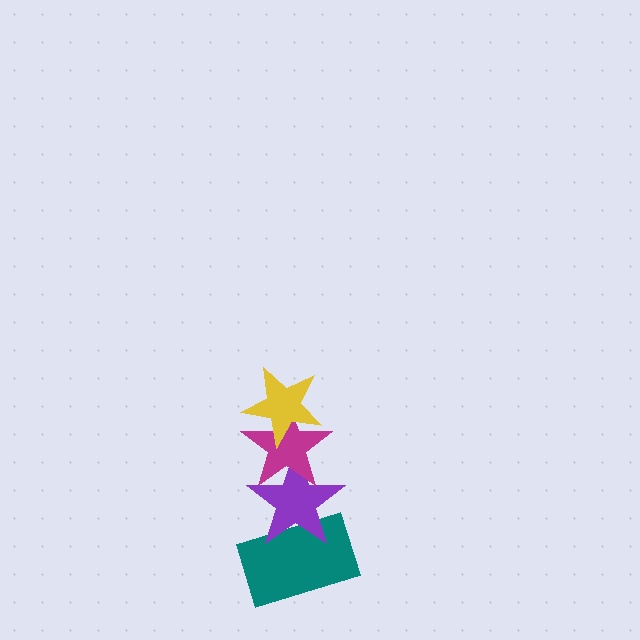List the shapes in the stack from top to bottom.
From top to bottom: the yellow star, the magenta star, the purple star, the teal rectangle.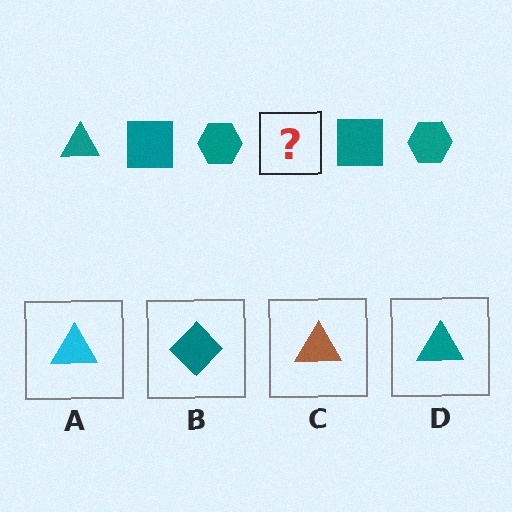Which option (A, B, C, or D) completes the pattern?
D.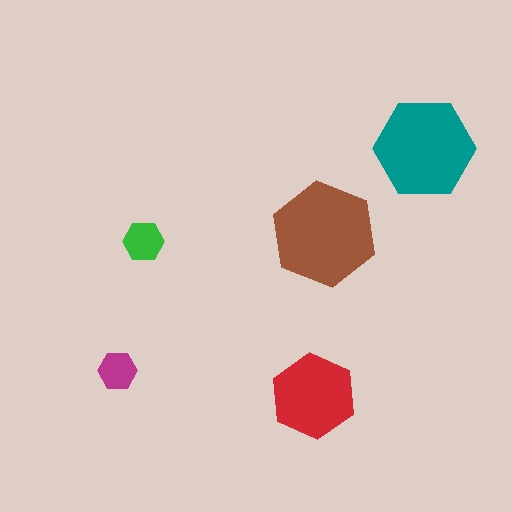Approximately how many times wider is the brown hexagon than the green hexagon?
About 2.5 times wider.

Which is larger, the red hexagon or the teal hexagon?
The teal one.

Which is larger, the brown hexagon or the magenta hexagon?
The brown one.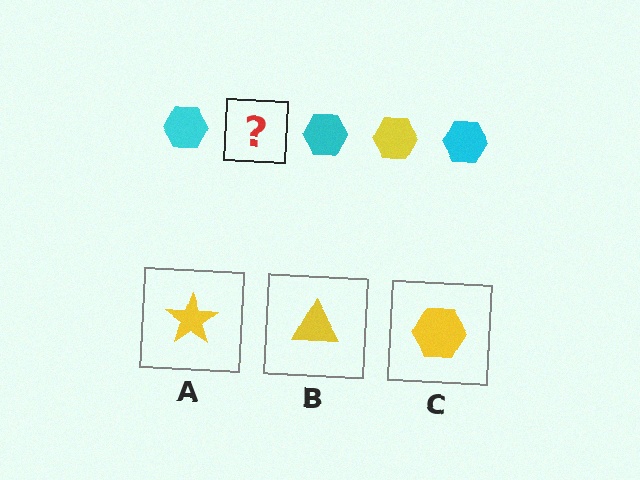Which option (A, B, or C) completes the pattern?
C.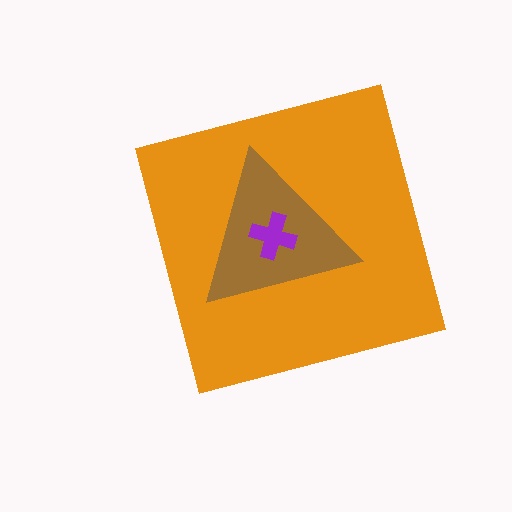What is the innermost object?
The purple cross.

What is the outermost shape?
The orange square.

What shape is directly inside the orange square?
The brown triangle.